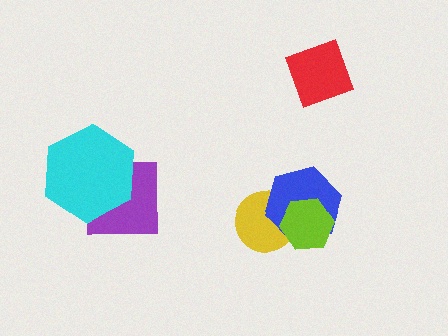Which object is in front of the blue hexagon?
The lime hexagon is in front of the blue hexagon.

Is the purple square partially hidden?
Yes, it is partially covered by another shape.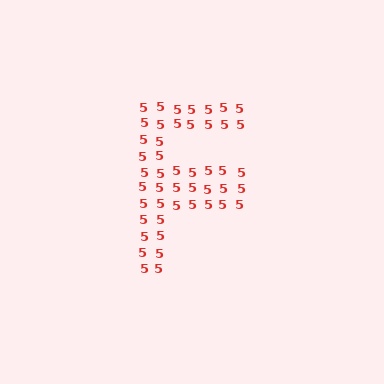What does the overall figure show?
The overall figure shows the letter F.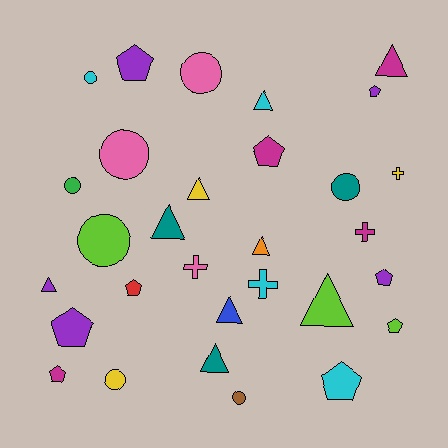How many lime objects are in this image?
There are 3 lime objects.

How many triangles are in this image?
There are 9 triangles.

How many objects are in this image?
There are 30 objects.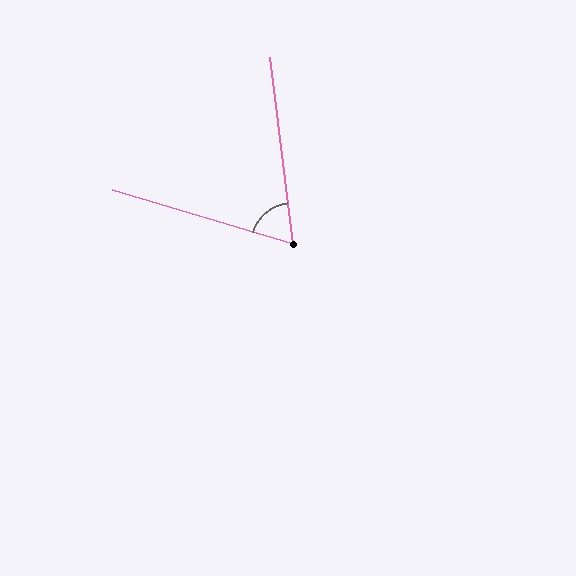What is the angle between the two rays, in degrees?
Approximately 66 degrees.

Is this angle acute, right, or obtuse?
It is acute.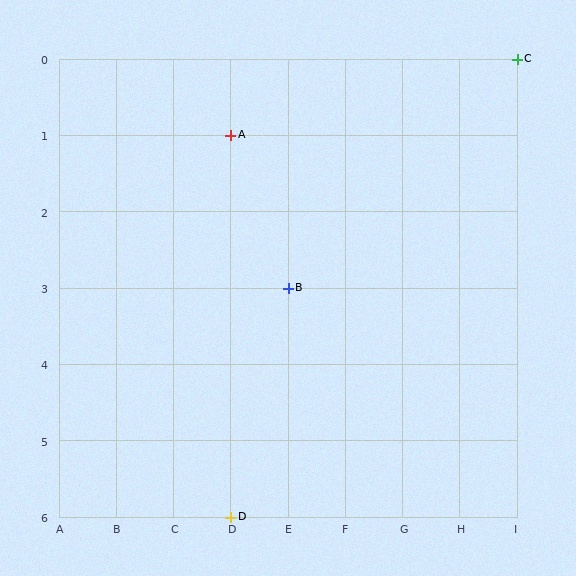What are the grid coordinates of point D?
Point D is at grid coordinates (D, 6).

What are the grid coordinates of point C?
Point C is at grid coordinates (I, 0).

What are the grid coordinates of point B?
Point B is at grid coordinates (E, 3).